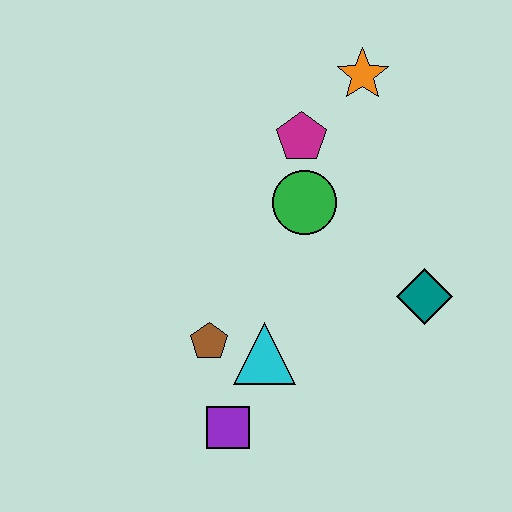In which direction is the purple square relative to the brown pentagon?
The purple square is below the brown pentagon.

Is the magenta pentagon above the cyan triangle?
Yes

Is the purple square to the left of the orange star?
Yes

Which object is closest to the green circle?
The magenta pentagon is closest to the green circle.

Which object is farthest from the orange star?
The purple square is farthest from the orange star.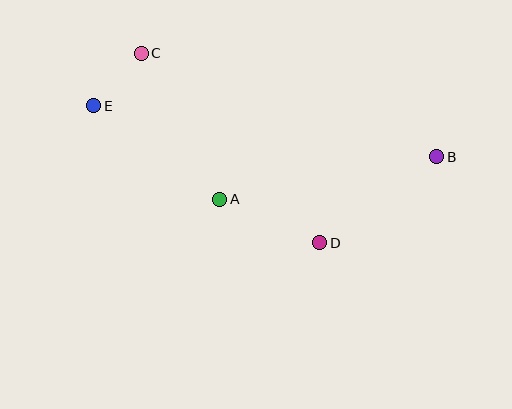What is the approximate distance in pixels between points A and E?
The distance between A and E is approximately 157 pixels.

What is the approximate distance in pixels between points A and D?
The distance between A and D is approximately 109 pixels.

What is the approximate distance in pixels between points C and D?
The distance between C and D is approximately 260 pixels.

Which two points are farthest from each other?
Points B and E are farthest from each other.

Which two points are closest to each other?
Points C and E are closest to each other.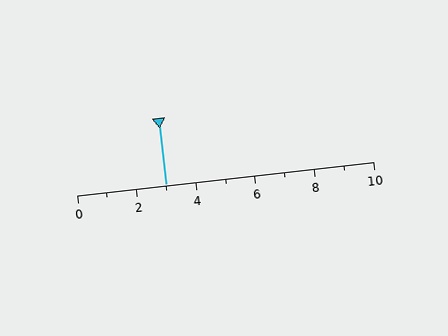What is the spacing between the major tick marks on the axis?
The major ticks are spaced 2 apart.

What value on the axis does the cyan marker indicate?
The marker indicates approximately 3.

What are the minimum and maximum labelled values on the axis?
The axis runs from 0 to 10.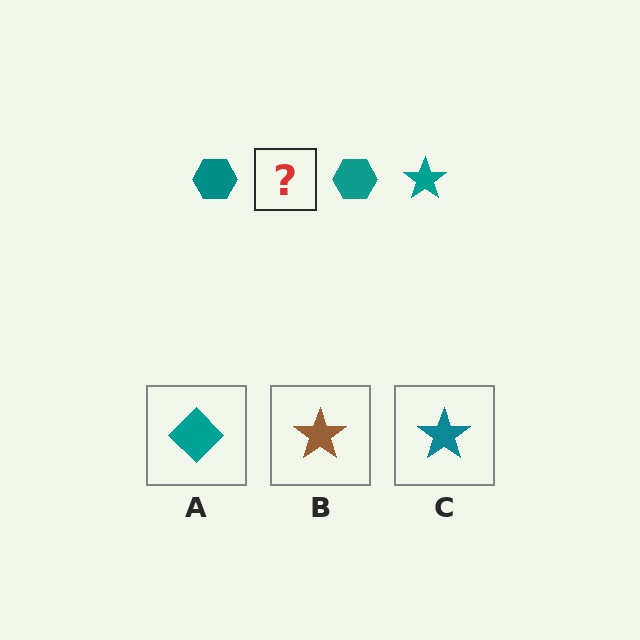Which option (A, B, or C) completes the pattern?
C.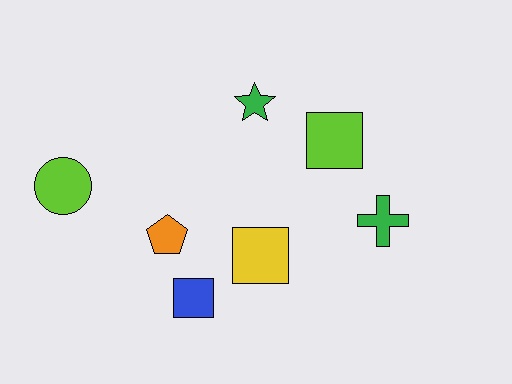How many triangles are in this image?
There are no triangles.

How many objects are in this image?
There are 7 objects.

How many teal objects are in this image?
There are no teal objects.